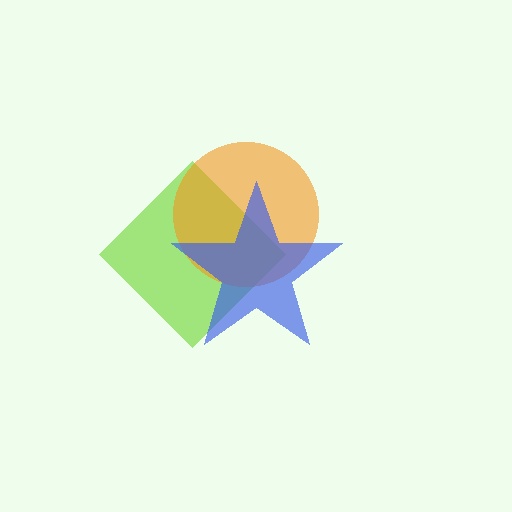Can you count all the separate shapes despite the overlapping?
Yes, there are 3 separate shapes.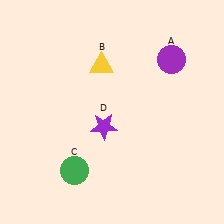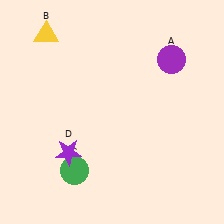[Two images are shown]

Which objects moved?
The objects that moved are: the yellow triangle (B), the purple star (D).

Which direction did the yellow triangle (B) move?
The yellow triangle (B) moved left.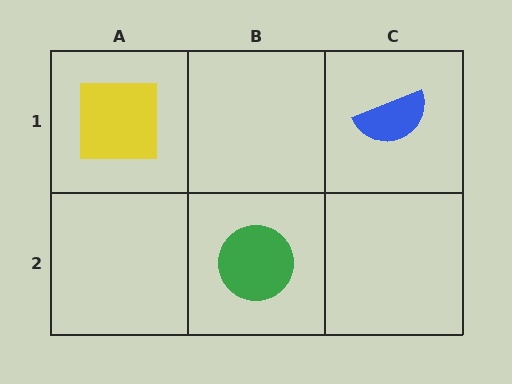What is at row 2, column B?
A green circle.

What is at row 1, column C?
A blue semicircle.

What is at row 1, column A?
A yellow square.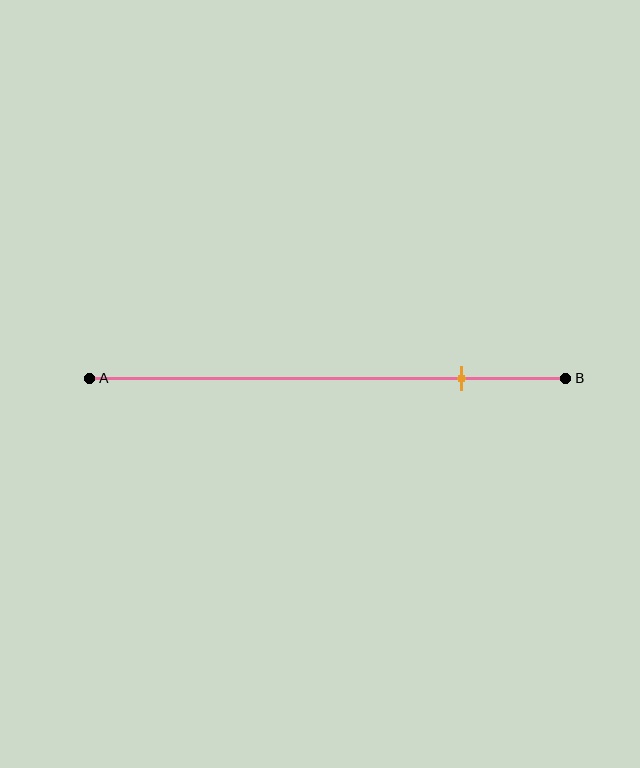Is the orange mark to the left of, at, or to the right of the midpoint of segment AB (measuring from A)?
The orange mark is to the right of the midpoint of segment AB.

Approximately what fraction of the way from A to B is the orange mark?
The orange mark is approximately 80% of the way from A to B.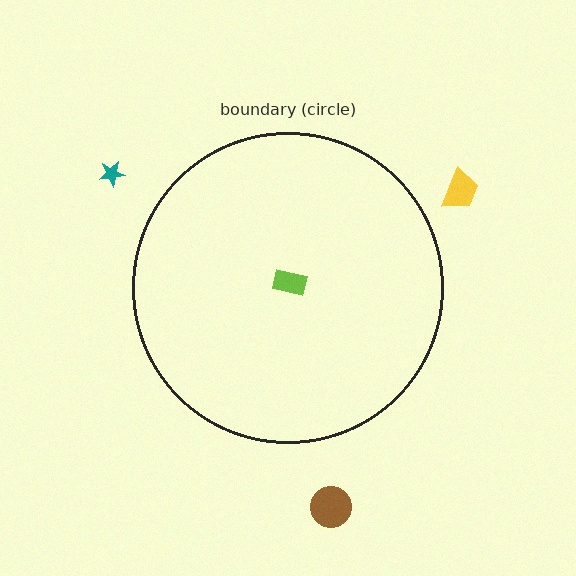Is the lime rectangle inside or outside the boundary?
Inside.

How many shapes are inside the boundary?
1 inside, 3 outside.